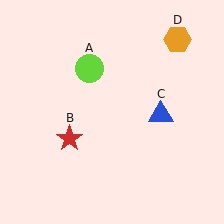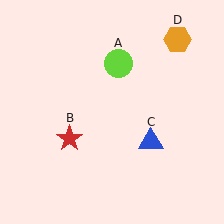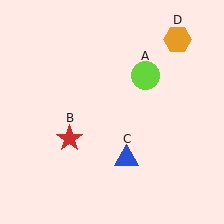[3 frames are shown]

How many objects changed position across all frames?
2 objects changed position: lime circle (object A), blue triangle (object C).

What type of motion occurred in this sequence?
The lime circle (object A), blue triangle (object C) rotated clockwise around the center of the scene.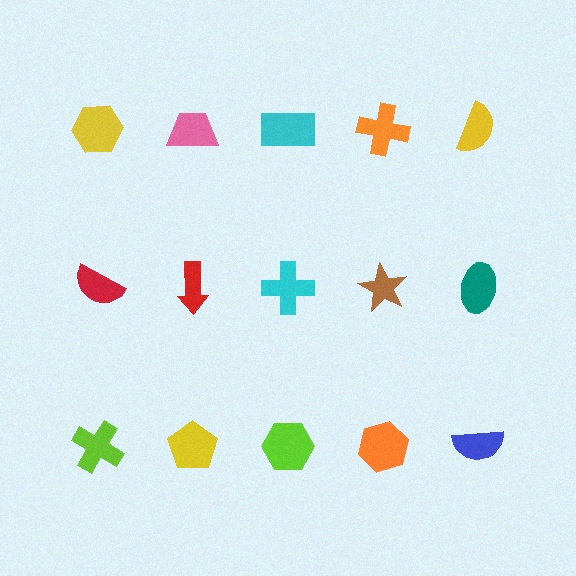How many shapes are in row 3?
5 shapes.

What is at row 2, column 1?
A red semicircle.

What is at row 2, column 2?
A red arrow.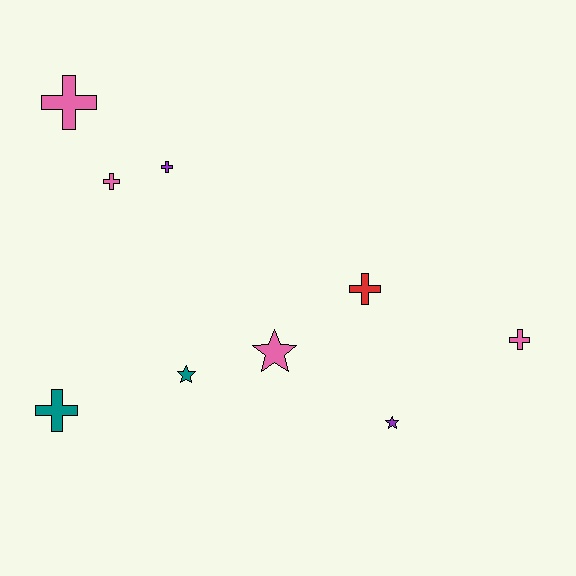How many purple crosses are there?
There is 1 purple cross.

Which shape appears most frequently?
Cross, with 6 objects.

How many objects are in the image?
There are 9 objects.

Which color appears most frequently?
Pink, with 4 objects.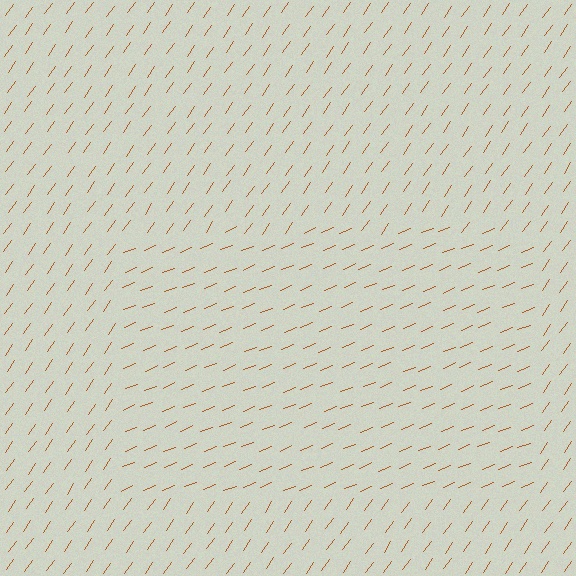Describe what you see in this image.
The image is filled with small brown line segments. A rectangle region in the image has lines oriented differently from the surrounding lines, creating a visible texture boundary.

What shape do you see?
I see a rectangle.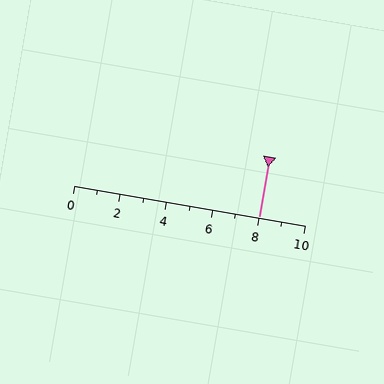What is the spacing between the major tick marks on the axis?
The major ticks are spaced 2 apart.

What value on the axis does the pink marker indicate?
The marker indicates approximately 8.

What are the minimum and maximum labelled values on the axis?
The axis runs from 0 to 10.